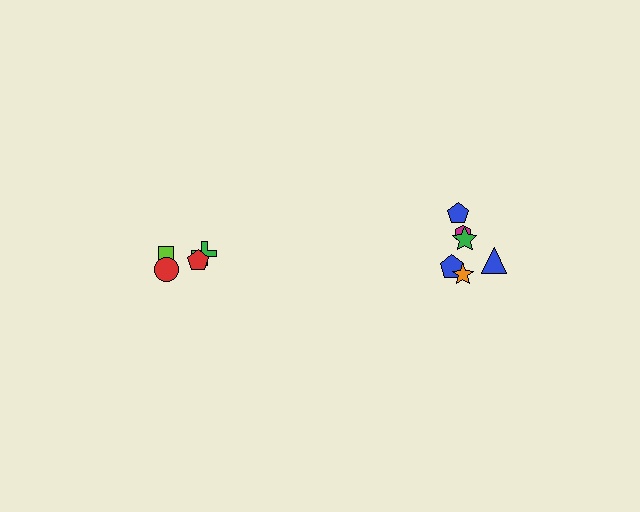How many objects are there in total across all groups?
There are 10 objects.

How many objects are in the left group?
There are 4 objects.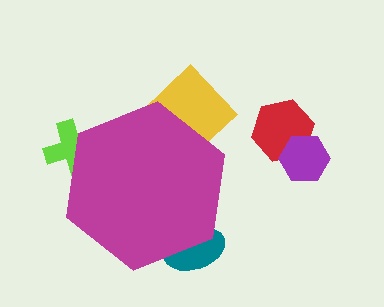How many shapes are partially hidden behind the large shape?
3 shapes are partially hidden.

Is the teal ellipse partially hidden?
Yes, the teal ellipse is partially hidden behind the magenta hexagon.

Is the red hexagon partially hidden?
No, the red hexagon is fully visible.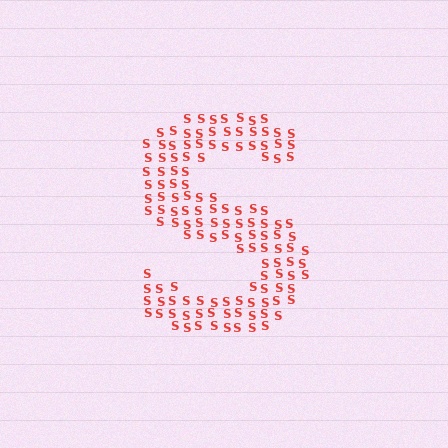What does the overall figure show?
The overall figure shows the letter S.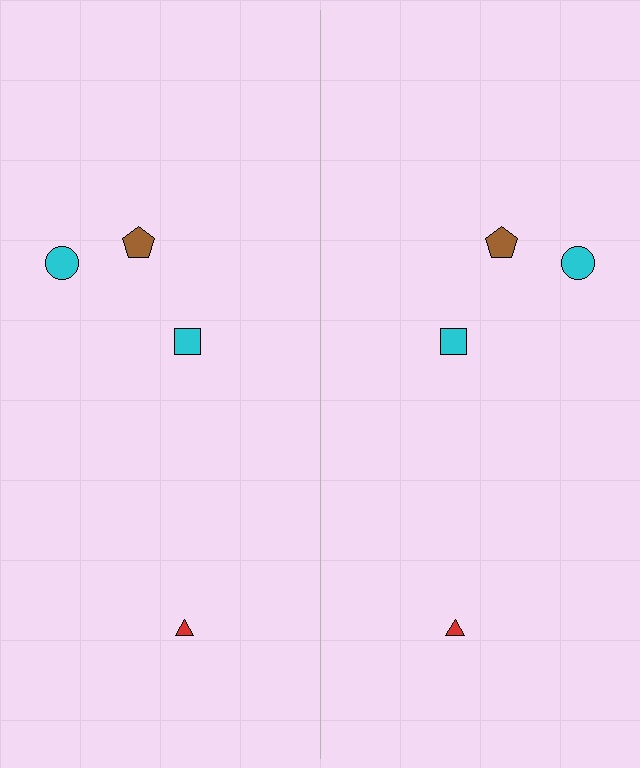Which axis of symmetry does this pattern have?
The pattern has a vertical axis of symmetry running through the center of the image.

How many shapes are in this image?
There are 8 shapes in this image.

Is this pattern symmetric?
Yes, this pattern has bilateral (reflection) symmetry.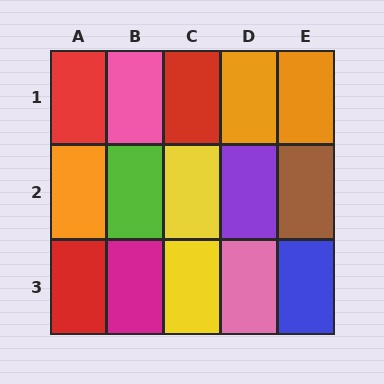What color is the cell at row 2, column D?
Purple.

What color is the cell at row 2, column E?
Brown.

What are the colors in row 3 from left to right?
Red, magenta, yellow, pink, blue.